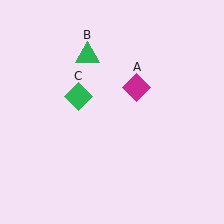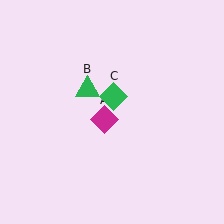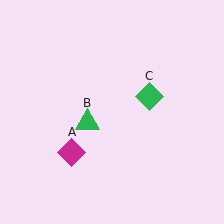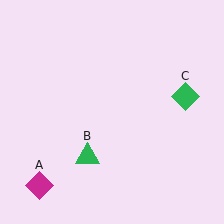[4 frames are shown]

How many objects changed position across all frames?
3 objects changed position: magenta diamond (object A), green triangle (object B), green diamond (object C).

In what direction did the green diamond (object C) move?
The green diamond (object C) moved right.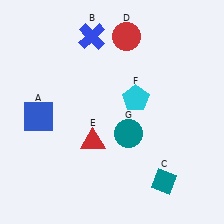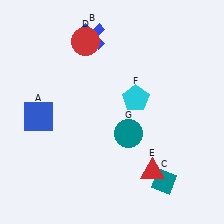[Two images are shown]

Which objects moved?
The objects that moved are: the red circle (D), the red triangle (E).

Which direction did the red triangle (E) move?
The red triangle (E) moved right.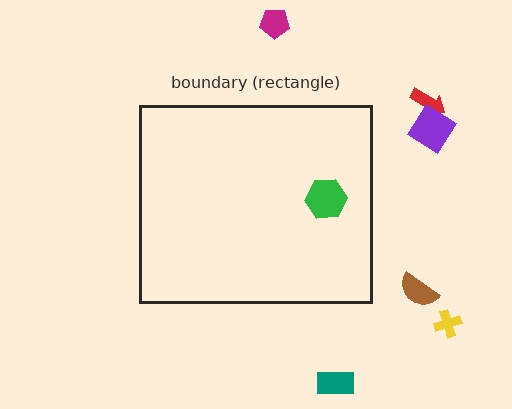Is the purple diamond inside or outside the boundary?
Outside.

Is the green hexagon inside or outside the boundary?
Inside.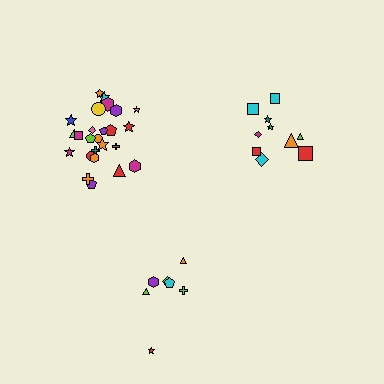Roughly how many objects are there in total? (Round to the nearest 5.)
Roughly 40 objects in total.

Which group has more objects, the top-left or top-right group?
The top-left group.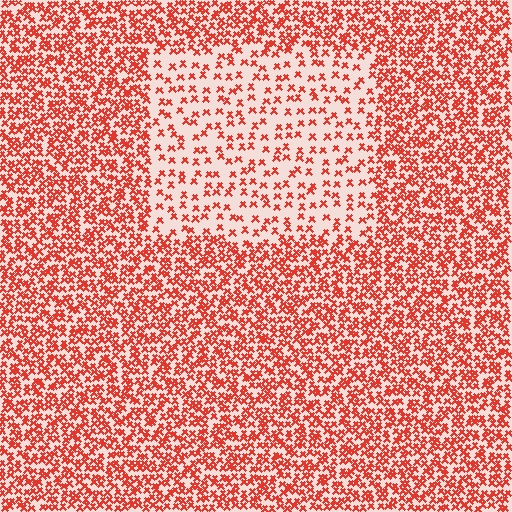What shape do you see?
I see a rectangle.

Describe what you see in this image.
The image contains small red elements arranged at two different densities. A rectangle-shaped region is visible where the elements are less densely packed than the surrounding area.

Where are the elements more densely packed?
The elements are more densely packed outside the rectangle boundary.